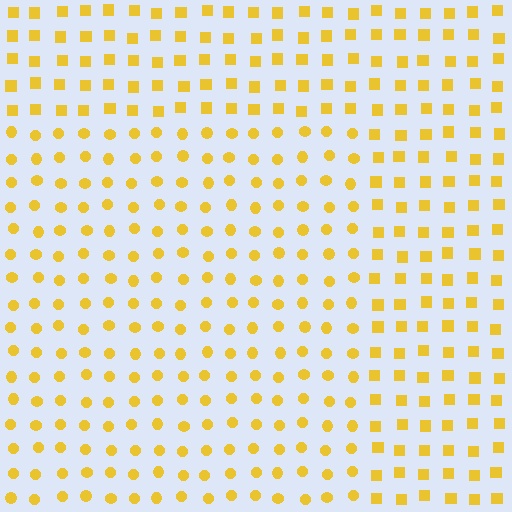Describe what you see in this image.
The image is filled with small yellow elements arranged in a uniform grid. A rectangle-shaped region contains circles, while the surrounding area contains squares. The boundary is defined purely by the change in element shape.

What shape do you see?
I see a rectangle.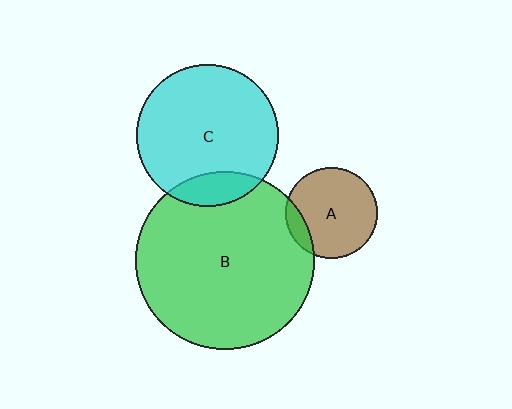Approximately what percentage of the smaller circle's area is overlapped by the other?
Approximately 10%.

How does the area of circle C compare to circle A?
Approximately 2.4 times.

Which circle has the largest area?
Circle B (green).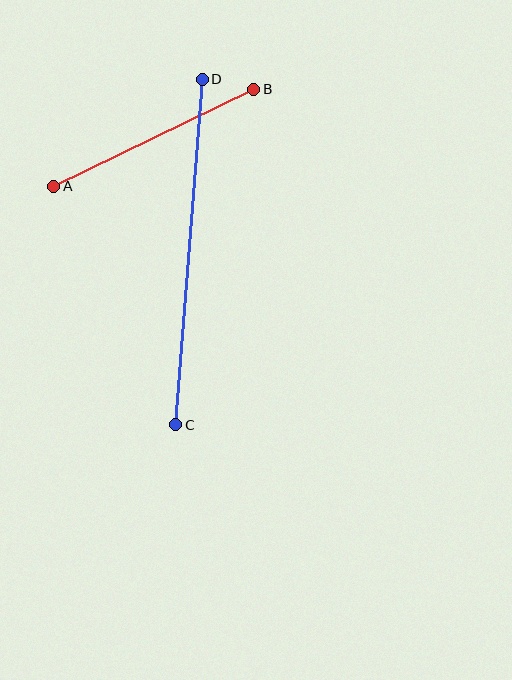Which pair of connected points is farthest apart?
Points C and D are farthest apart.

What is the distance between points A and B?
The distance is approximately 222 pixels.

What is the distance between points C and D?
The distance is approximately 347 pixels.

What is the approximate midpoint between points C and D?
The midpoint is at approximately (189, 252) pixels.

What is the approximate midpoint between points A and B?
The midpoint is at approximately (154, 138) pixels.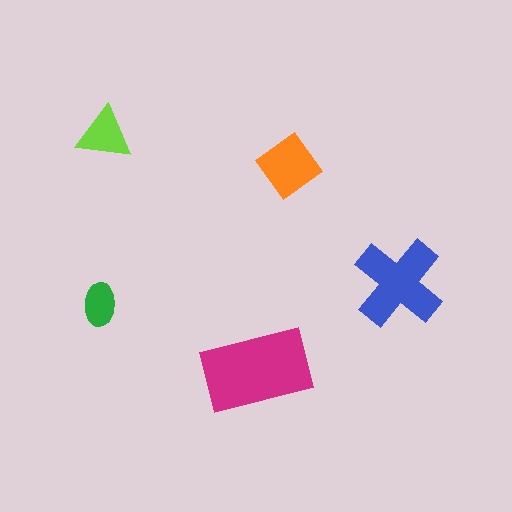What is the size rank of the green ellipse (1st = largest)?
5th.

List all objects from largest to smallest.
The magenta rectangle, the blue cross, the orange diamond, the lime triangle, the green ellipse.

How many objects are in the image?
There are 5 objects in the image.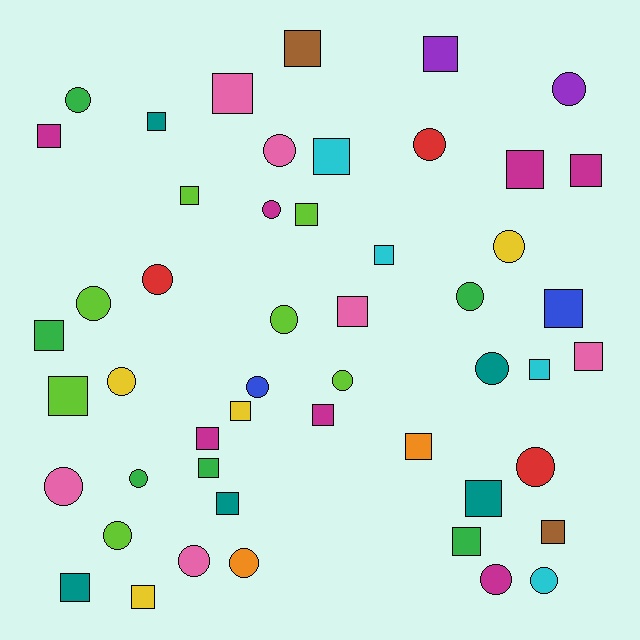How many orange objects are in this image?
There are 2 orange objects.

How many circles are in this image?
There are 22 circles.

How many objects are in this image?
There are 50 objects.